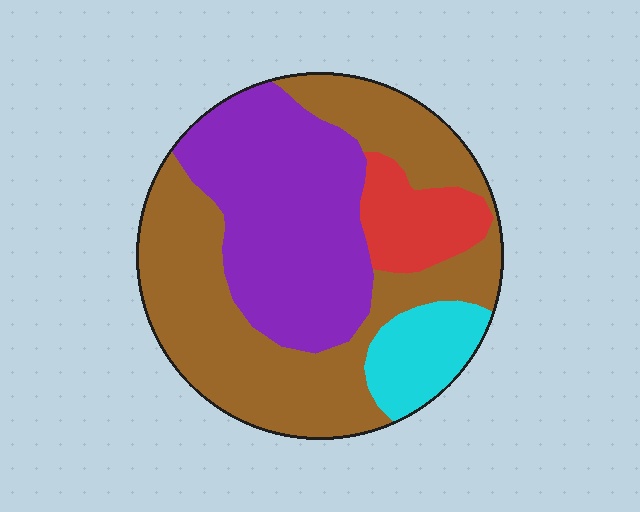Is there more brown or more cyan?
Brown.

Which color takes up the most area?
Brown, at roughly 45%.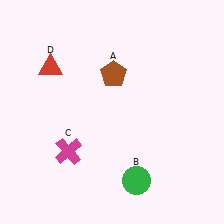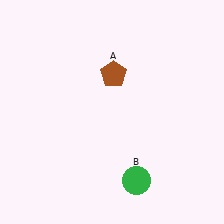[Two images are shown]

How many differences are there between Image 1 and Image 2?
There are 2 differences between the two images.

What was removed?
The red triangle (D), the magenta cross (C) were removed in Image 2.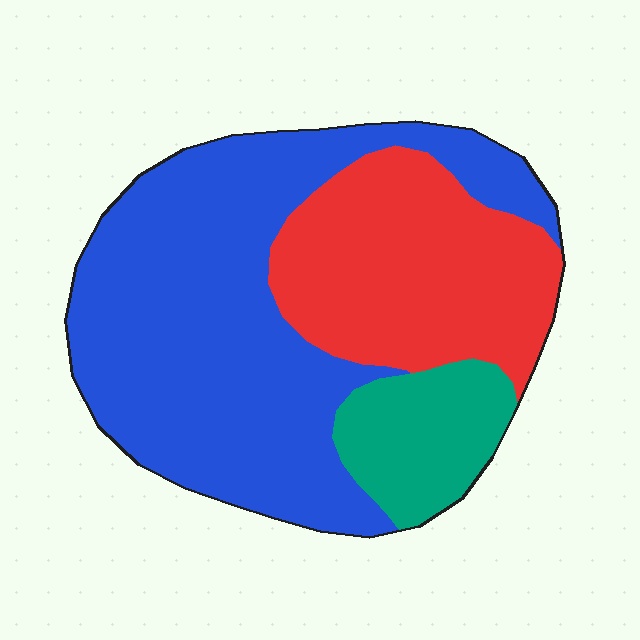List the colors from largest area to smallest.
From largest to smallest: blue, red, teal.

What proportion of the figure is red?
Red covers about 30% of the figure.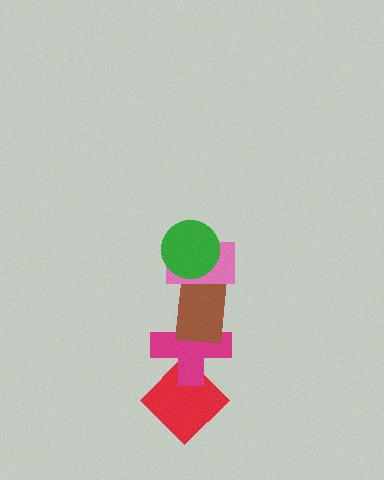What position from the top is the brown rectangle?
The brown rectangle is 3rd from the top.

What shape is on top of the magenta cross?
The brown rectangle is on top of the magenta cross.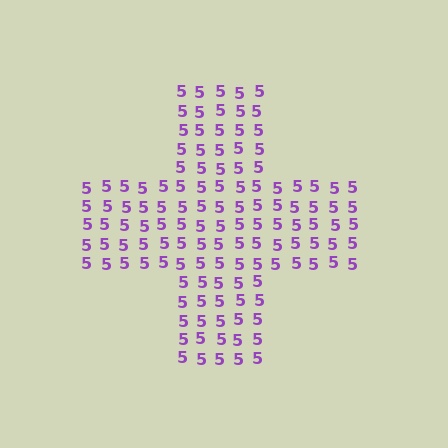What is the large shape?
The large shape is a cross.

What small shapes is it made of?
It is made of small digit 5's.